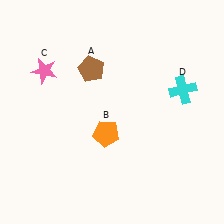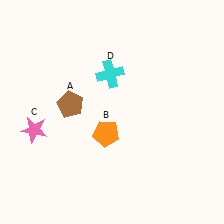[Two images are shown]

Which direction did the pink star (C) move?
The pink star (C) moved down.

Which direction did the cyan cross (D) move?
The cyan cross (D) moved left.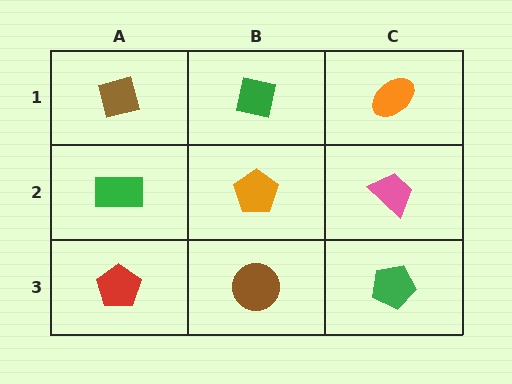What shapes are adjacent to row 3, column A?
A green rectangle (row 2, column A), a brown circle (row 3, column B).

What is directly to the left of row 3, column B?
A red pentagon.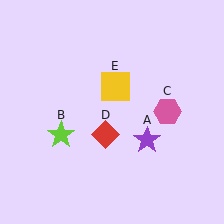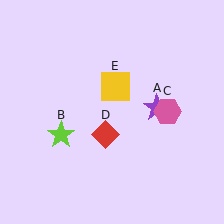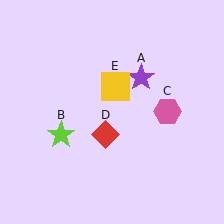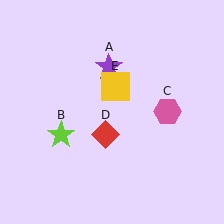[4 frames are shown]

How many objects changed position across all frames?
1 object changed position: purple star (object A).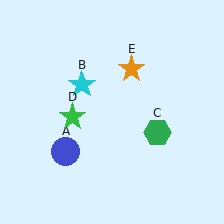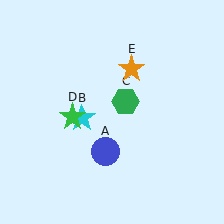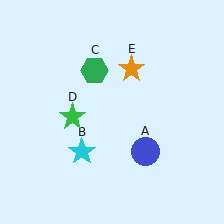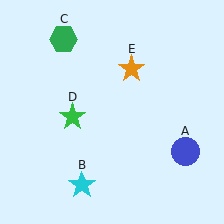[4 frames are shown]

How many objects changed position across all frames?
3 objects changed position: blue circle (object A), cyan star (object B), green hexagon (object C).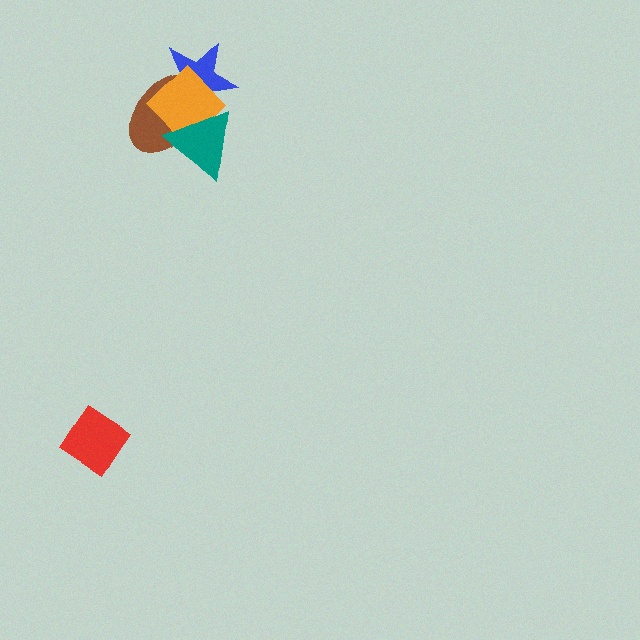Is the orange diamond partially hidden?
Yes, it is partially covered by another shape.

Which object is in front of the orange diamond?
The teal triangle is in front of the orange diamond.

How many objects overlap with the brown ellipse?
3 objects overlap with the brown ellipse.